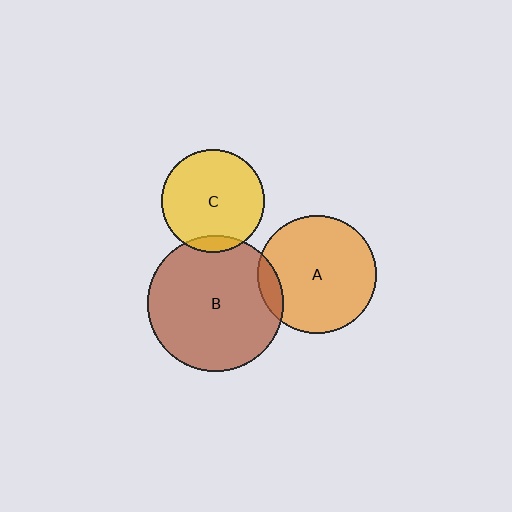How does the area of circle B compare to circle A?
Approximately 1.3 times.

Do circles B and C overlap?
Yes.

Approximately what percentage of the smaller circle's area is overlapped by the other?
Approximately 10%.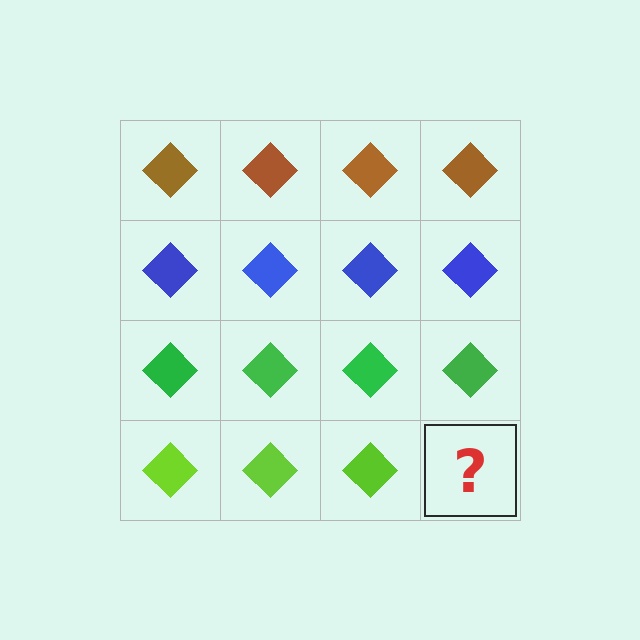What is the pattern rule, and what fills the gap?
The rule is that each row has a consistent color. The gap should be filled with a lime diamond.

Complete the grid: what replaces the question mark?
The question mark should be replaced with a lime diamond.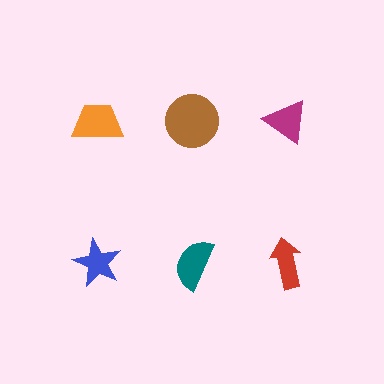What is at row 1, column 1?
An orange trapezoid.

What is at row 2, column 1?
A blue star.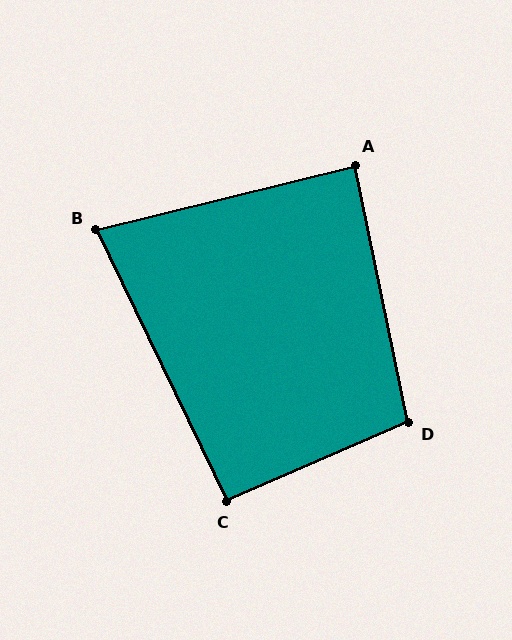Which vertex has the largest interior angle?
D, at approximately 102 degrees.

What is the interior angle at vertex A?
Approximately 88 degrees (approximately right).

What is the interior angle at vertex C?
Approximately 92 degrees (approximately right).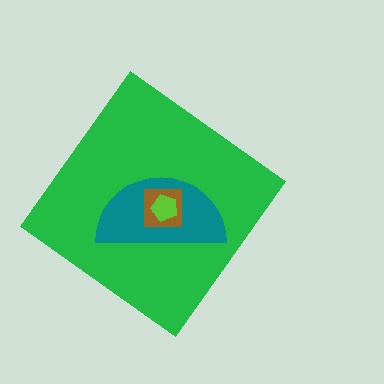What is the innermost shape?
The lime pentagon.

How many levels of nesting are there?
4.